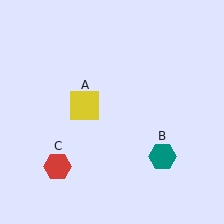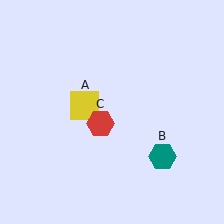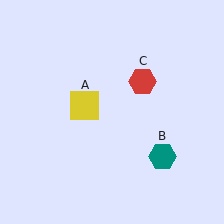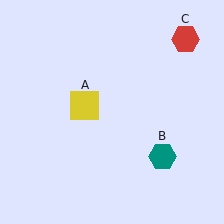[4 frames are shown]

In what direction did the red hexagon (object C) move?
The red hexagon (object C) moved up and to the right.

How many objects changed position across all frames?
1 object changed position: red hexagon (object C).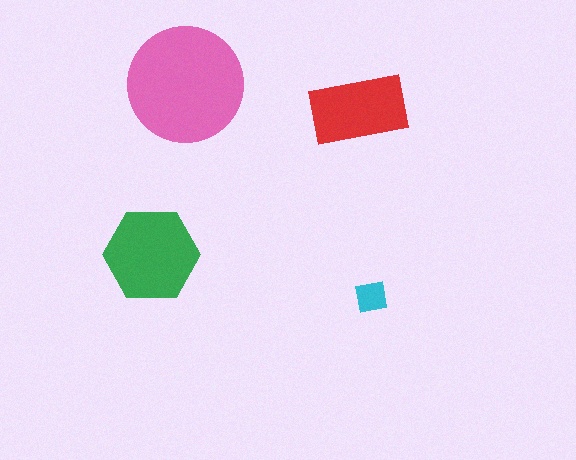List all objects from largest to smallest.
The pink circle, the green hexagon, the red rectangle, the cyan square.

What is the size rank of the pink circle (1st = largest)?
1st.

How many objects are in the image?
There are 4 objects in the image.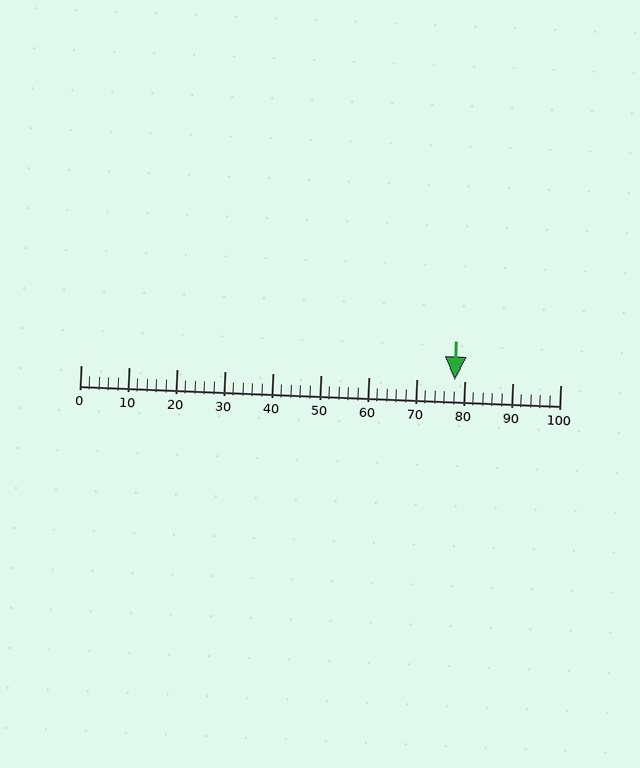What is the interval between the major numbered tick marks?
The major tick marks are spaced 10 units apart.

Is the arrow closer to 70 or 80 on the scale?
The arrow is closer to 80.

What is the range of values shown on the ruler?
The ruler shows values from 0 to 100.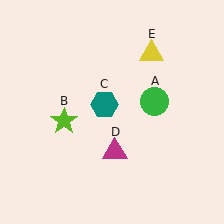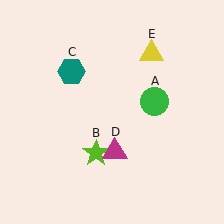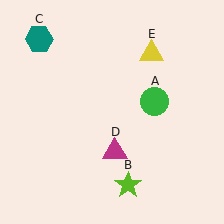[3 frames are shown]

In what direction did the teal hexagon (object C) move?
The teal hexagon (object C) moved up and to the left.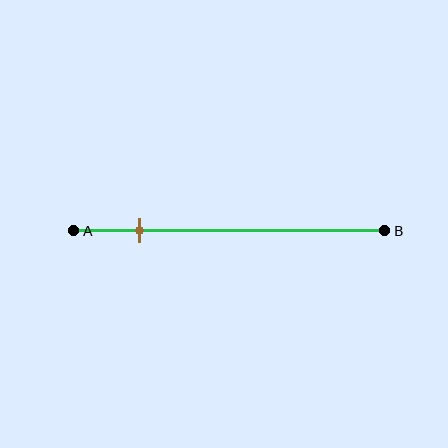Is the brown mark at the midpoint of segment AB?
No, the mark is at about 20% from A, not at the 50% midpoint.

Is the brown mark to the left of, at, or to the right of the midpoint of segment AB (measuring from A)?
The brown mark is to the left of the midpoint of segment AB.